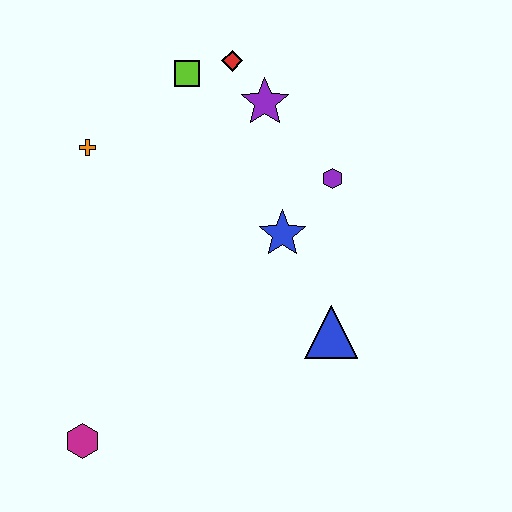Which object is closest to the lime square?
The red diamond is closest to the lime square.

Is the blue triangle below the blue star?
Yes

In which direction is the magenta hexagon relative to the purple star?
The magenta hexagon is below the purple star.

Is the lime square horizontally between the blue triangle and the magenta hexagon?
Yes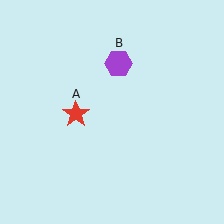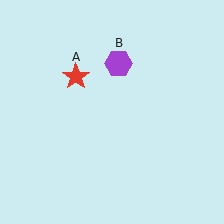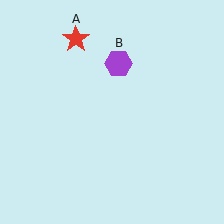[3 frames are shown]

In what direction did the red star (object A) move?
The red star (object A) moved up.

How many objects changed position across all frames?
1 object changed position: red star (object A).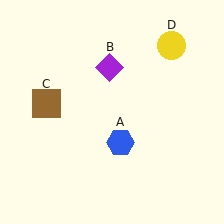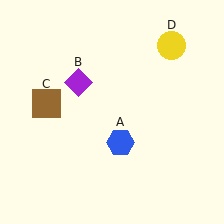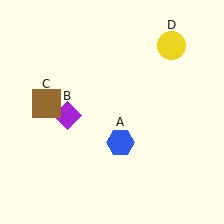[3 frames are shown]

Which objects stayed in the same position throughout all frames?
Blue hexagon (object A) and brown square (object C) and yellow circle (object D) remained stationary.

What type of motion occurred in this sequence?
The purple diamond (object B) rotated counterclockwise around the center of the scene.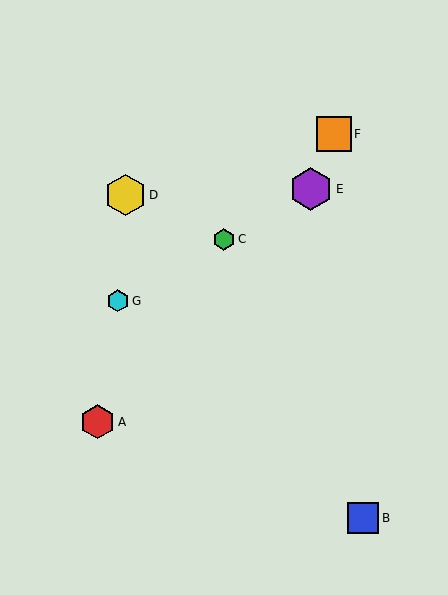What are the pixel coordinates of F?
Object F is at (334, 134).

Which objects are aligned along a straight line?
Objects C, E, G are aligned along a straight line.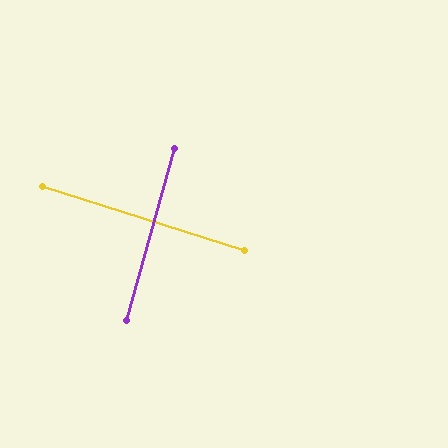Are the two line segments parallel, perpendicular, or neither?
Perpendicular — they meet at approximately 88°.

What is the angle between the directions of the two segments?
Approximately 88 degrees.